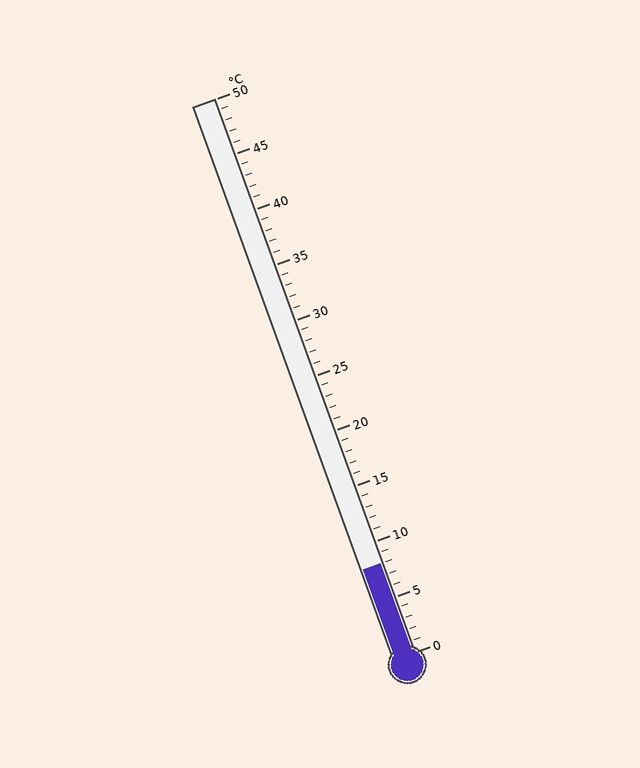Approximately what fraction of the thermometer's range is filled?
The thermometer is filled to approximately 15% of its range.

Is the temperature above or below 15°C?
The temperature is below 15°C.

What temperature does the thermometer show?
The thermometer shows approximately 8°C.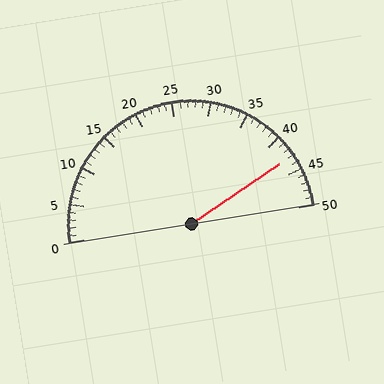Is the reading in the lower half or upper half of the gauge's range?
The reading is in the upper half of the range (0 to 50).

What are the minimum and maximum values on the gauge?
The gauge ranges from 0 to 50.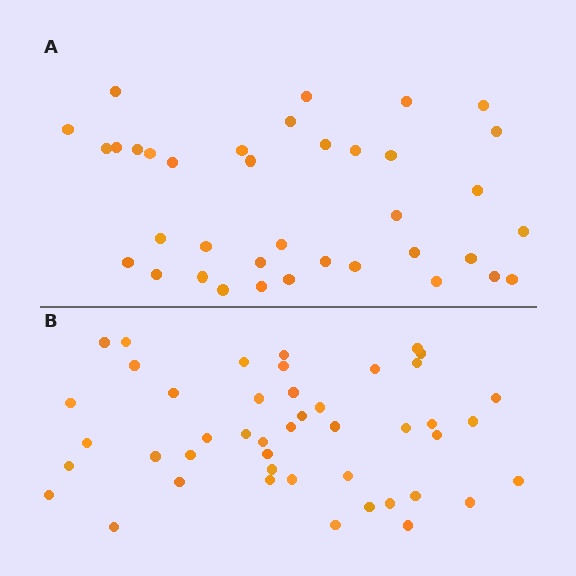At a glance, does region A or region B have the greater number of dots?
Region B (the bottom region) has more dots.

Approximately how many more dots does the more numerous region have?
Region B has roughly 8 or so more dots than region A.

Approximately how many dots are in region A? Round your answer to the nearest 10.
About 40 dots. (The exact count is 37, which rounds to 40.)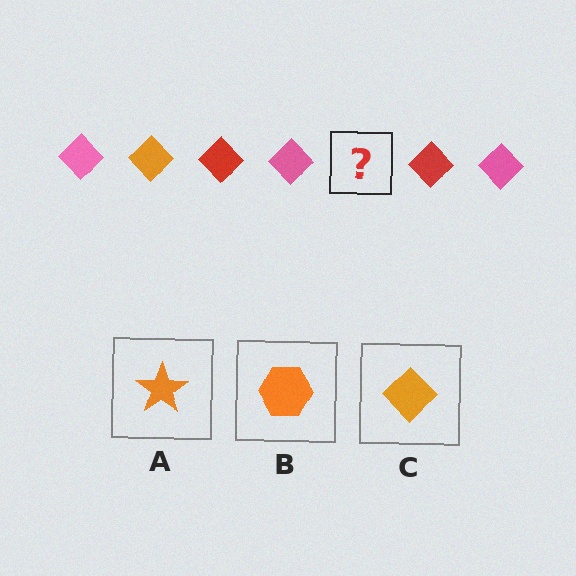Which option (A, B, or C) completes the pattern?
C.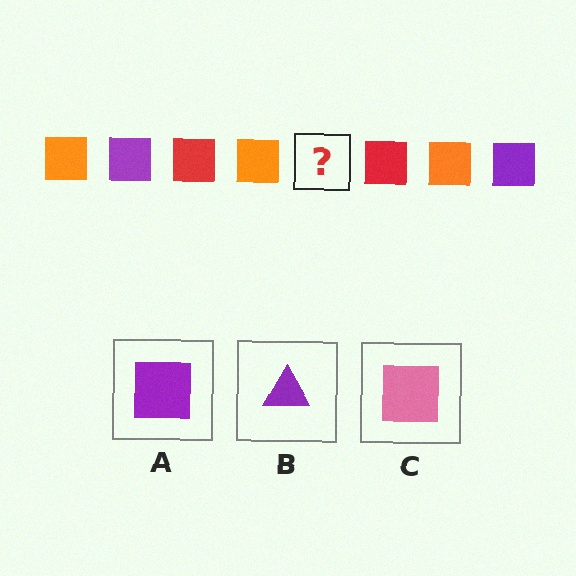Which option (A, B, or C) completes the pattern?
A.